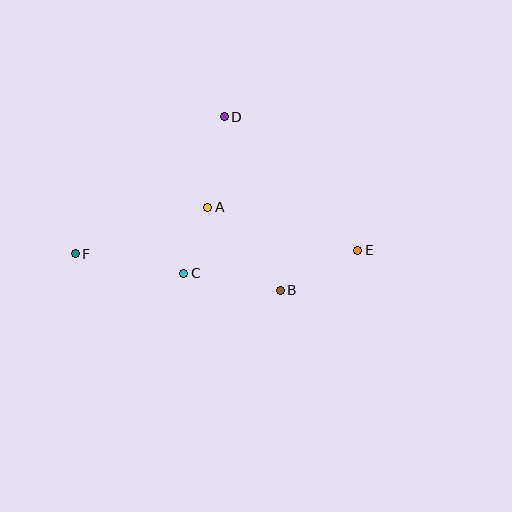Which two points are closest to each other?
Points A and C are closest to each other.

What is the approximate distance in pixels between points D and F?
The distance between D and F is approximately 202 pixels.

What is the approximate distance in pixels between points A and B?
The distance between A and B is approximately 110 pixels.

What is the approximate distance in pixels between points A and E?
The distance between A and E is approximately 156 pixels.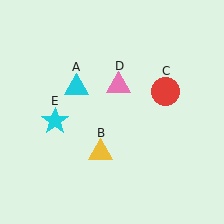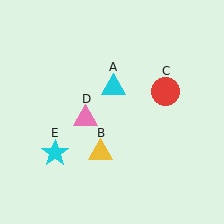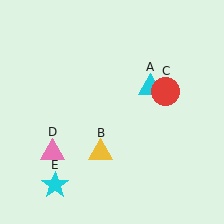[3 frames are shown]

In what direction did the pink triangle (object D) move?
The pink triangle (object D) moved down and to the left.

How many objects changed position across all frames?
3 objects changed position: cyan triangle (object A), pink triangle (object D), cyan star (object E).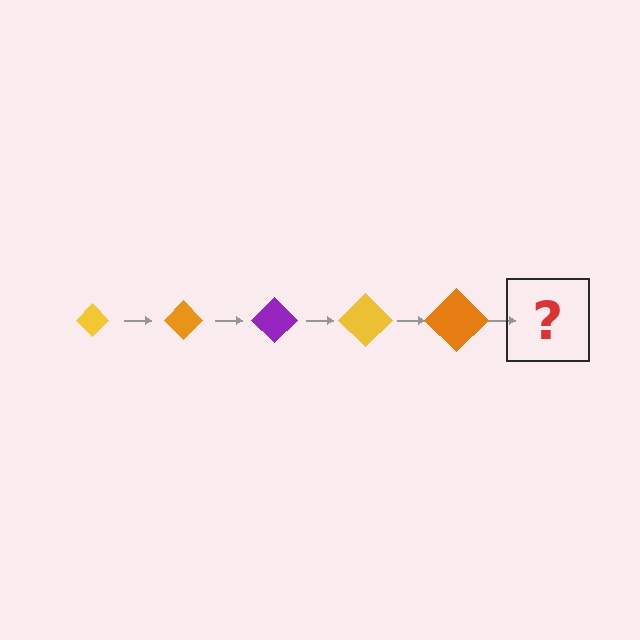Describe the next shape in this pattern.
It should be a purple diamond, larger than the previous one.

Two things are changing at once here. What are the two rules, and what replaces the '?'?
The two rules are that the diamond grows larger each step and the color cycles through yellow, orange, and purple. The '?' should be a purple diamond, larger than the previous one.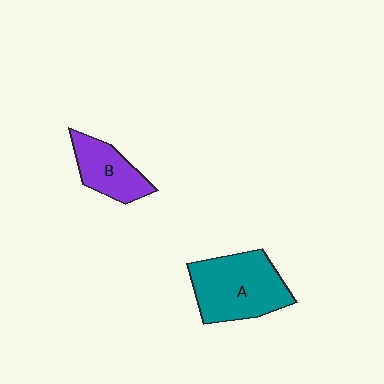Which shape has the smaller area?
Shape B (purple).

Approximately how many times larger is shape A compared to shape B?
Approximately 1.7 times.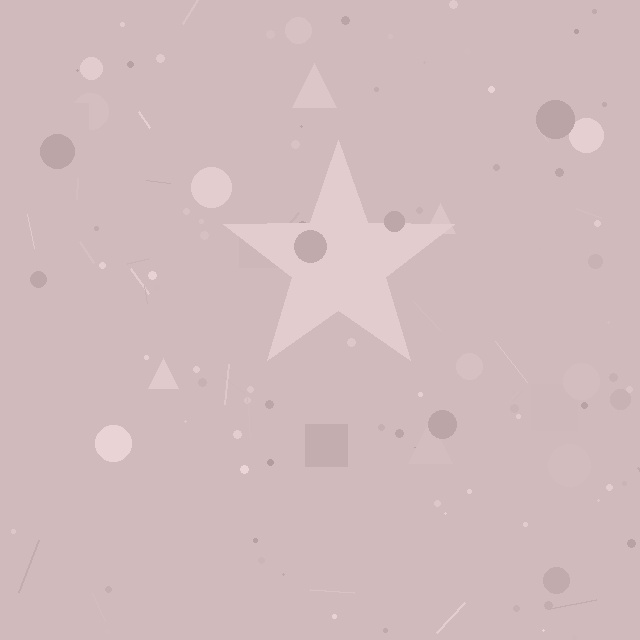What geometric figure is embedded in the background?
A star is embedded in the background.